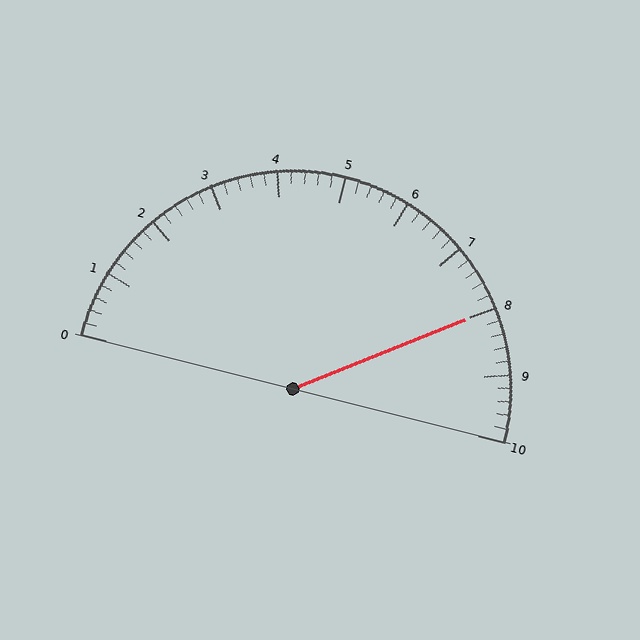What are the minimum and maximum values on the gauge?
The gauge ranges from 0 to 10.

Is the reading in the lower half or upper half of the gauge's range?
The reading is in the upper half of the range (0 to 10).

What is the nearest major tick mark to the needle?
The nearest major tick mark is 8.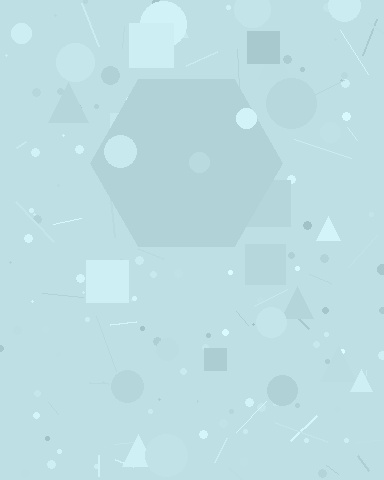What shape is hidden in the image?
A hexagon is hidden in the image.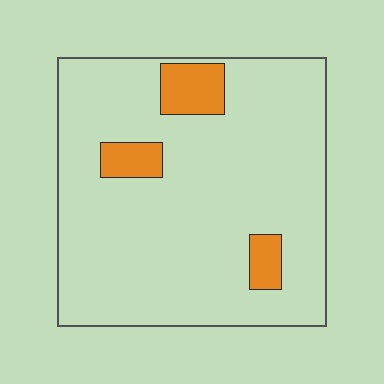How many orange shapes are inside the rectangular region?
3.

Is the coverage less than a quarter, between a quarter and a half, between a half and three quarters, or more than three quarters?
Less than a quarter.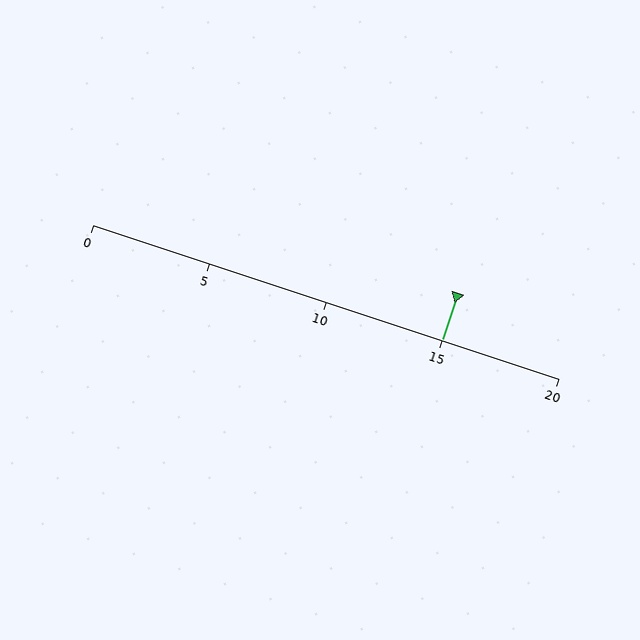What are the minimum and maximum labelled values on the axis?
The axis runs from 0 to 20.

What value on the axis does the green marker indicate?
The marker indicates approximately 15.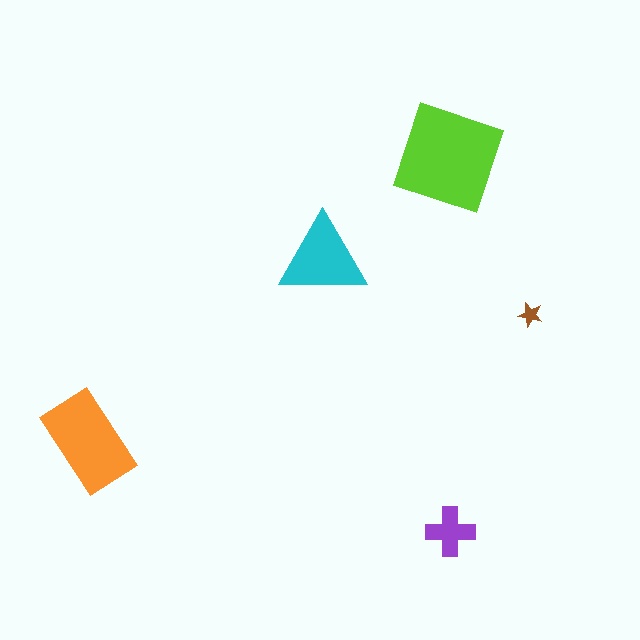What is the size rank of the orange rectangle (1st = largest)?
2nd.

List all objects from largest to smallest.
The lime diamond, the orange rectangle, the cyan triangle, the purple cross, the brown star.